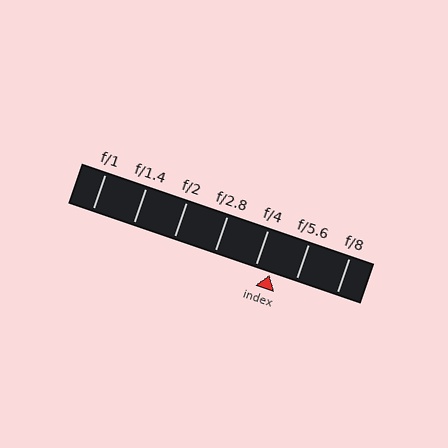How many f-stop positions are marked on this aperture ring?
There are 7 f-stop positions marked.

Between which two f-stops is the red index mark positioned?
The index mark is between f/4 and f/5.6.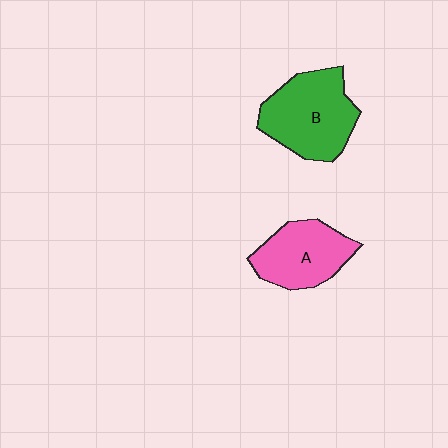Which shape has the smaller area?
Shape A (pink).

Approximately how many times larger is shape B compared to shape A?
Approximately 1.3 times.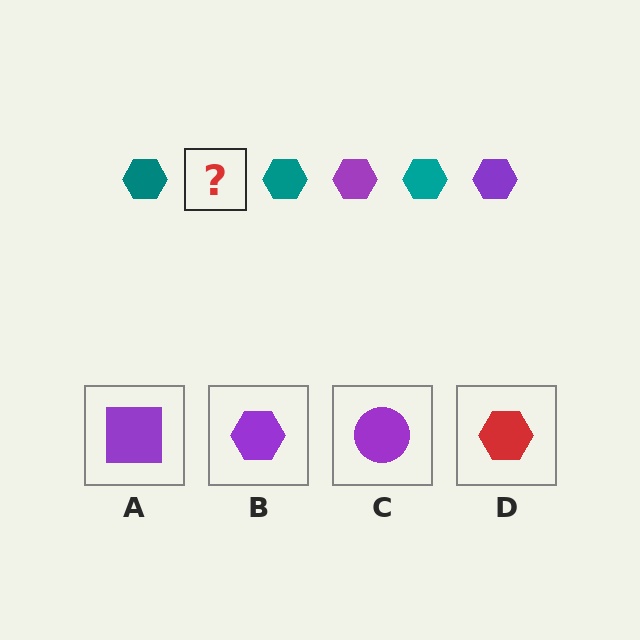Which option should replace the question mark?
Option B.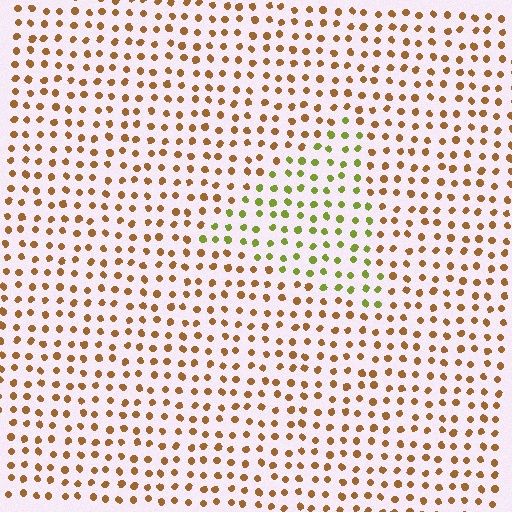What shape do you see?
I see a triangle.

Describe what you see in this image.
The image is filled with small brown elements in a uniform arrangement. A triangle-shaped region is visible where the elements are tinted to a slightly different hue, forming a subtle color boundary.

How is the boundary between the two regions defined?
The boundary is defined purely by a slight shift in hue (about 51 degrees). Spacing, size, and orientation are identical on both sides.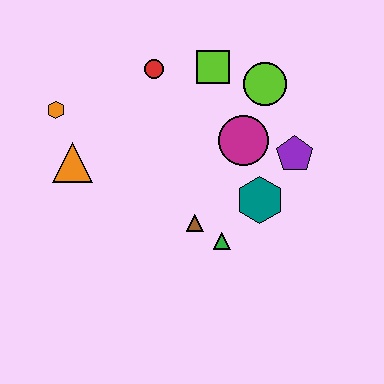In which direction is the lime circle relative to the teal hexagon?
The lime circle is above the teal hexagon.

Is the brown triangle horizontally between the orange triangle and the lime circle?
Yes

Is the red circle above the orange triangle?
Yes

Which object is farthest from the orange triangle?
The purple pentagon is farthest from the orange triangle.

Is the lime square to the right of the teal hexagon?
No